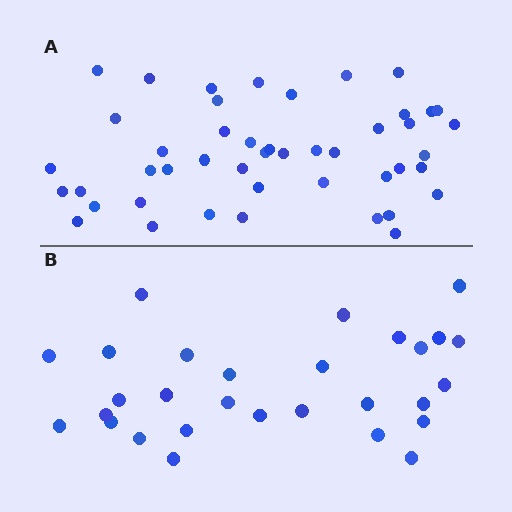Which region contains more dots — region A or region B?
Region A (the top region) has more dots.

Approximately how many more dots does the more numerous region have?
Region A has approximately 15 more dots than region B.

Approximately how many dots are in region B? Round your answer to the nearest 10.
About 30 dots. (The exact count is 29, which rounds to 30.)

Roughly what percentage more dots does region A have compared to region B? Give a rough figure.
About 60% more.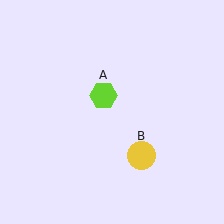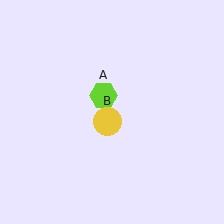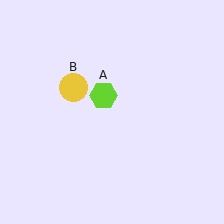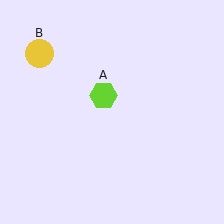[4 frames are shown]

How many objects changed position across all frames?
1 object changed position: yellow circle (object B).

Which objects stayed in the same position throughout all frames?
Lime hexagon (object A) remained stationary.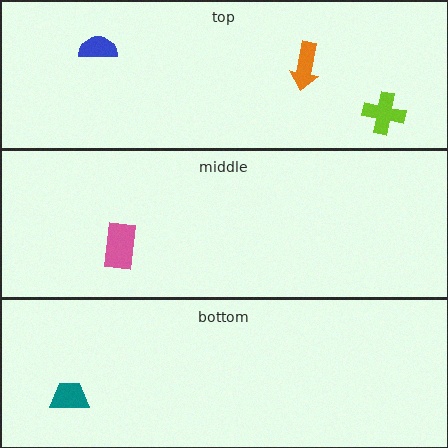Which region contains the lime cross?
The top region.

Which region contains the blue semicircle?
The top region.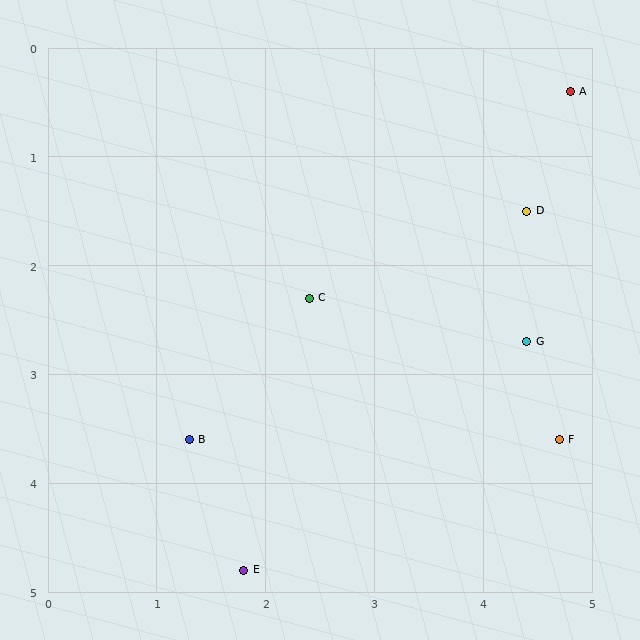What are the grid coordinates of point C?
Point C is at approximately (2.4, 2.3).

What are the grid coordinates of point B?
Point B is at approximately (1.3, 3.6).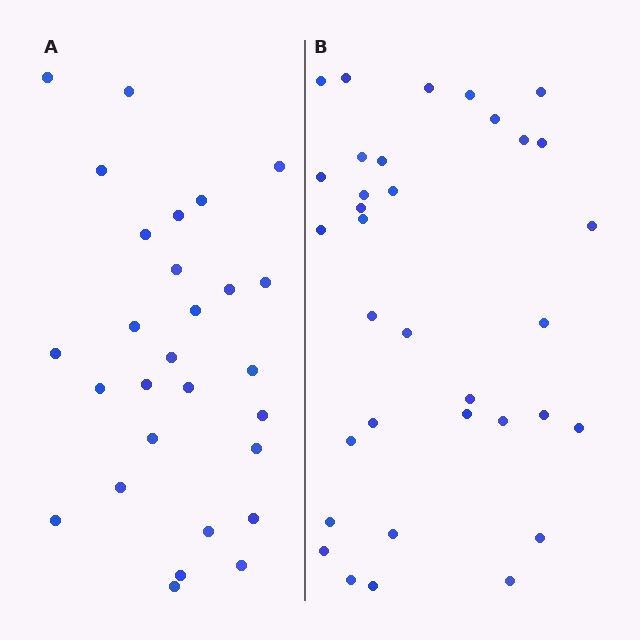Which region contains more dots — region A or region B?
Region B (the right region) has more dots.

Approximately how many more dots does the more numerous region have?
Region B has about 6 more dots than region A.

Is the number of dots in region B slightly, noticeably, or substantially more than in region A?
Region B has only slightly more — the two regions are fairly close. The ratio is roughly 1.2 to 1.